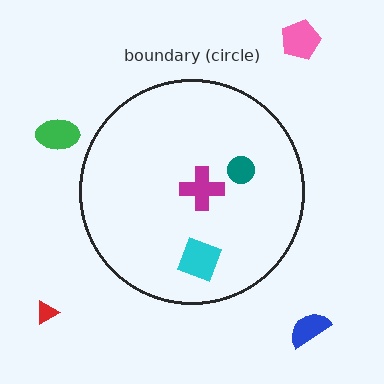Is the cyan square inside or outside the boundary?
Inside.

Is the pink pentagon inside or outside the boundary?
Outside.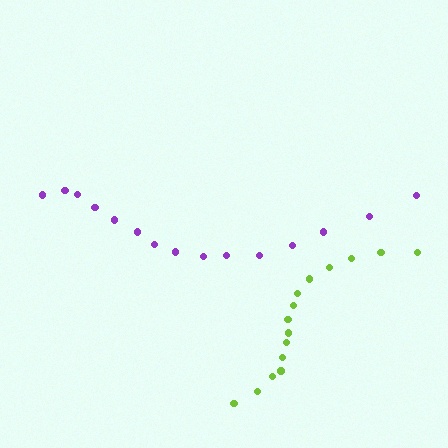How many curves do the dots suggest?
There are 2 distinct paths.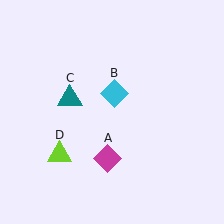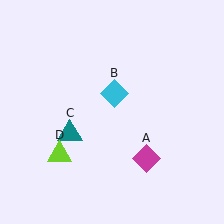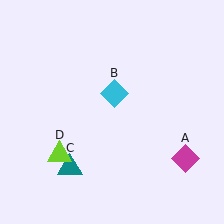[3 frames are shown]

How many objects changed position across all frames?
2 objects changed position: magenta diamond (object A), teal triangle (object C).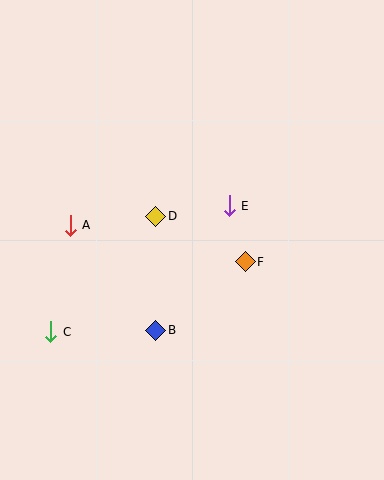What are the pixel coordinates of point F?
Point F is at (245, 262).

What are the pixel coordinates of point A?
Point A is at (70, 225).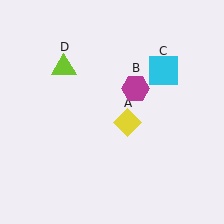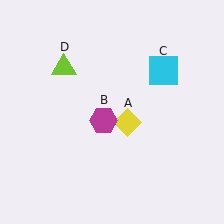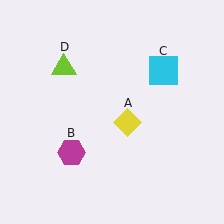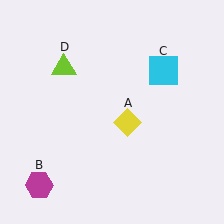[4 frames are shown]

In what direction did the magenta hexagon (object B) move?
The magenta hexagon (object B) moved down and to the left.